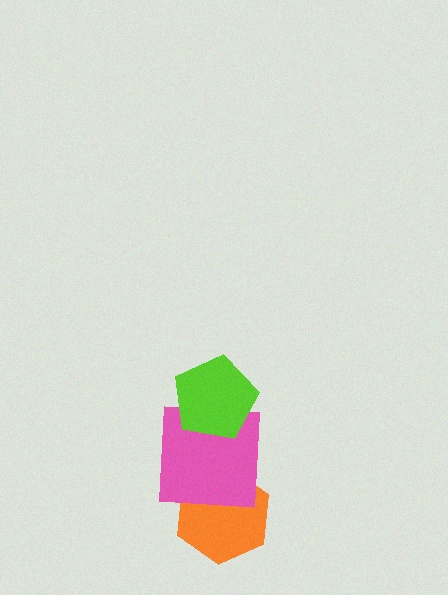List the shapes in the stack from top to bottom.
From top to bottom: the lime pentagon, the pink square, the orange hexagon.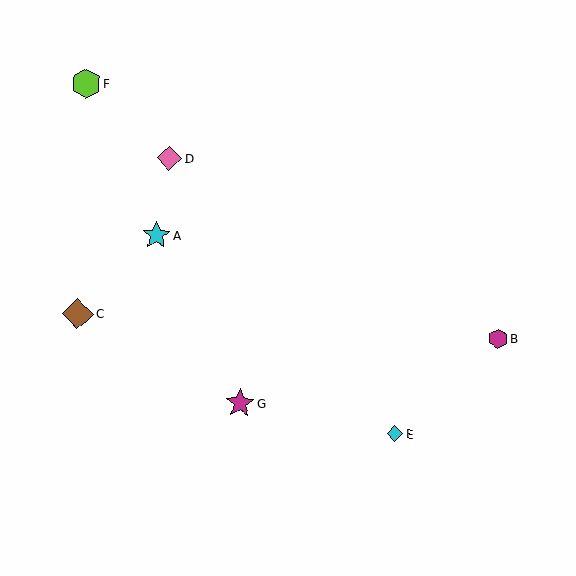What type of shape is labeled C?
Shape C is a brown diamond.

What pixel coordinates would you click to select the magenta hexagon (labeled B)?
Click at (498, 339) to select the magenta hexagon B.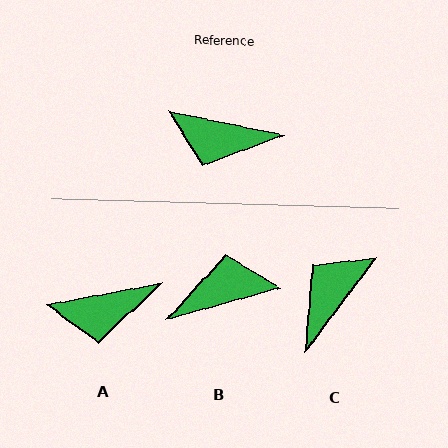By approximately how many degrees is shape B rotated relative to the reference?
Approximately 153 degrees clockwise.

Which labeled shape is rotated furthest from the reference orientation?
B, about 153 degrees away.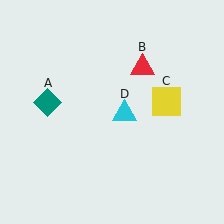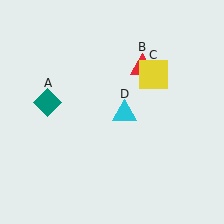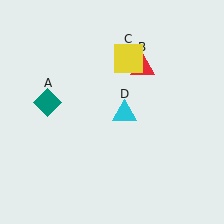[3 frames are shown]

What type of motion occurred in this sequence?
The yellow square (object C) rotated counterclockwise around the center of the scene.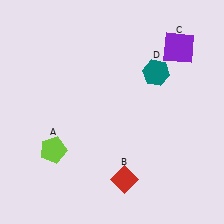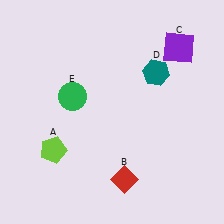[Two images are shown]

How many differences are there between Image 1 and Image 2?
There is 1 difference between the two images.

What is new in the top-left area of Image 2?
A green circle (E) was added in the top-left area of Image 2.